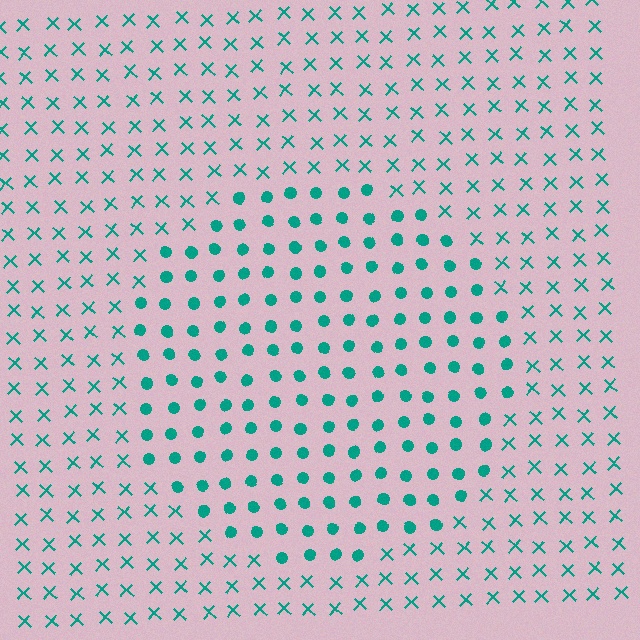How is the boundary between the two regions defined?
The boundary is defined by a change in element shape: circles inside vs. X marks outside. All elements share the same color and spacing.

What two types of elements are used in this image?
The image uses circles inside the circle region and X marks outside it.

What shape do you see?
I see a circle.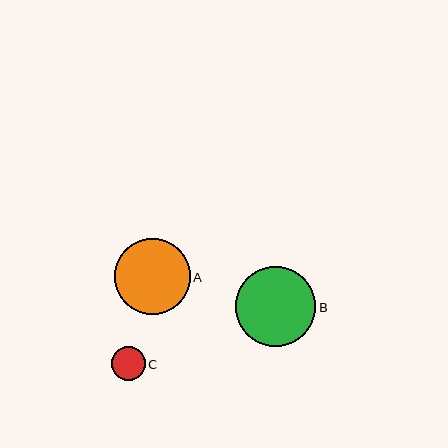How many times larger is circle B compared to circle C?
Circle B is approximately 2.4 times the size of circle C.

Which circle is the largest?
Circle B is the largest with a size of approximately 80 pixels.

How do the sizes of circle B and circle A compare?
Circle B and circle A are approximately the same size.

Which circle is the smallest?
Circle C is the smallest with a size of approximately 34 pixels.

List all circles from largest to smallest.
From largest to smallest: B, A, C.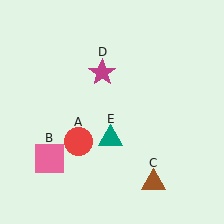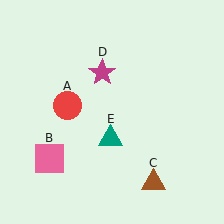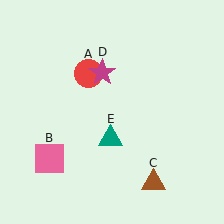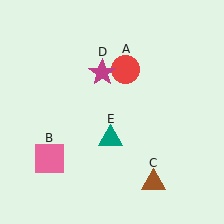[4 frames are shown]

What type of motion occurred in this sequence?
The red circle (object A) rotated clockwise around the center of the scene.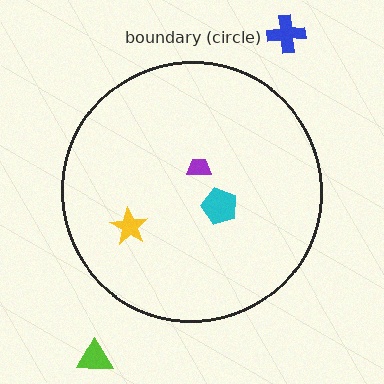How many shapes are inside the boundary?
3 inside, 2 outside.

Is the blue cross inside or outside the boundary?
Outside.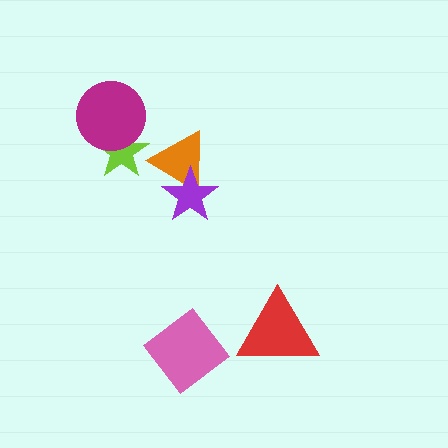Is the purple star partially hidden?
No, no other shape covers it.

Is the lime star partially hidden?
Yes, it is partially covered by another shape.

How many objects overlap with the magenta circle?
1 object overlaps with the magenta circle.